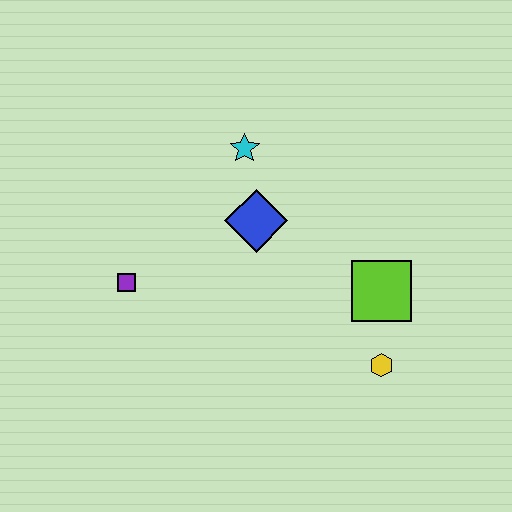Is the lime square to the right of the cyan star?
Yes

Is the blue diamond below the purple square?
No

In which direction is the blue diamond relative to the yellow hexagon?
The blue diamond is above the yellow hexagon.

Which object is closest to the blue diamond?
The cyan star is closest to the blue diamond.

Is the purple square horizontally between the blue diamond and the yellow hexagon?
No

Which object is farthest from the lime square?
The purple square is farthest from the lime square.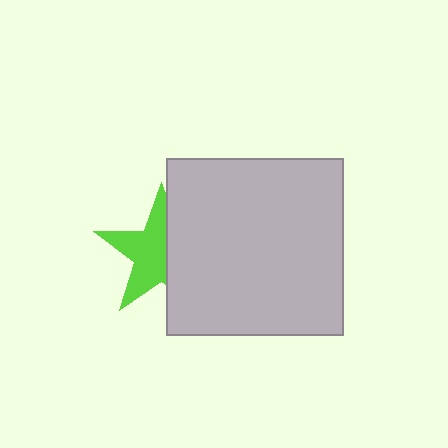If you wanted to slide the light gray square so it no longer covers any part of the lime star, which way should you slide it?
Slide it right — that is the most direct way to separate the two shapes.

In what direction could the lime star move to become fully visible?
The lime star could move left. That would shift it out from behind the light gray square entirely.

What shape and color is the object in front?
The object in front is a light gray square.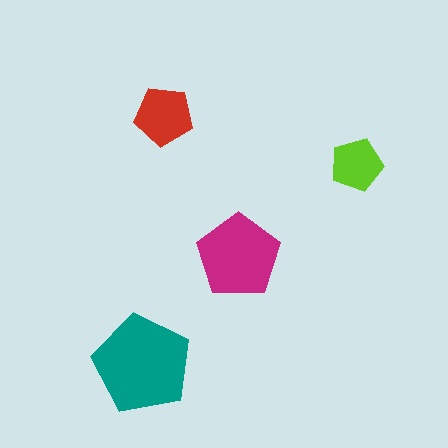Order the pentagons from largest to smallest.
the teal one, the magenta one, the red one, the lime one.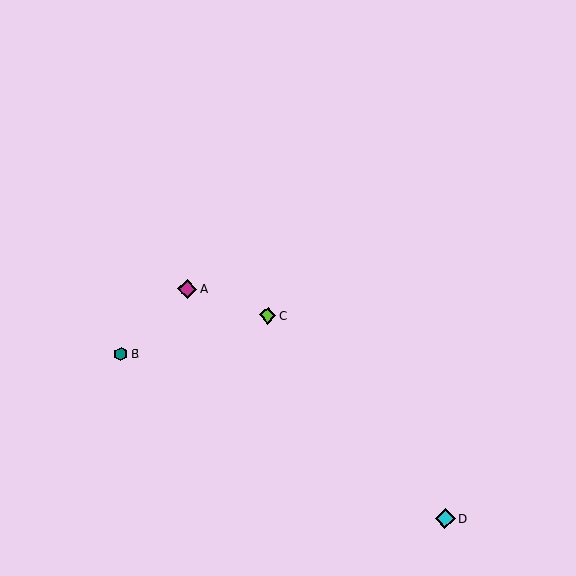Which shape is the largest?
The cyan diamond (labeled D) is the largest.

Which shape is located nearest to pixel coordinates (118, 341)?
The teal hexagon (labeled B) at (121, 354) is nearest to that location.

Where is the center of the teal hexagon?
The center of the teal hexagon is at (121, 354).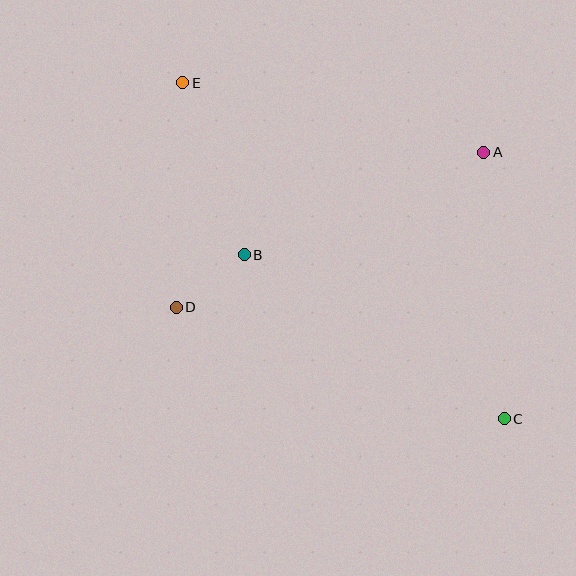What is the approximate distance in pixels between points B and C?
The distance between B and C is approximately 308 pixels.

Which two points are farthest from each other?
Points C and E are farthest from each other.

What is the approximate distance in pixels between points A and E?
The distance between A and E is approximately 309 pixels.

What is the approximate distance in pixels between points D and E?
The distance between D and E is approximately 225 pixels.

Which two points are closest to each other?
Points B and D are closest to each other.